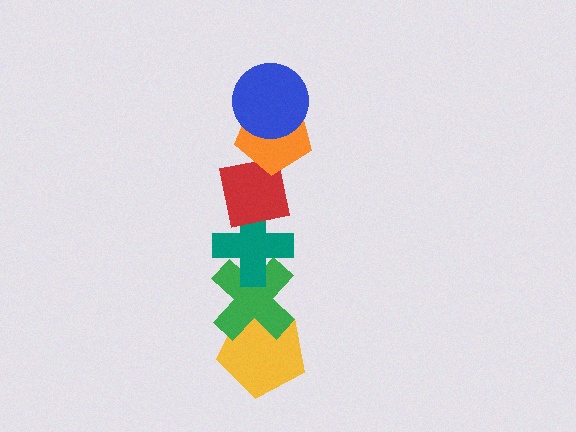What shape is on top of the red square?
The orange pentagon is on top of the red square.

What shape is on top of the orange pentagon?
The blue circle is on top of the orange pentagon.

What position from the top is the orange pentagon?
The orange pentagon is 2nd from the top.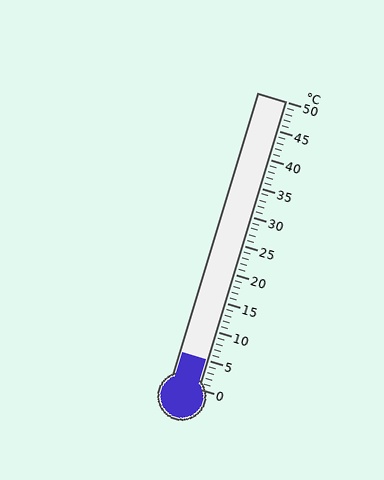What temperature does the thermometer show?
The thermometer shows approximately 5°C.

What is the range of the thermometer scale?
The thermometer scale ranges from 0°C to 50°C.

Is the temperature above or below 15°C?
The temperature is below 15°C.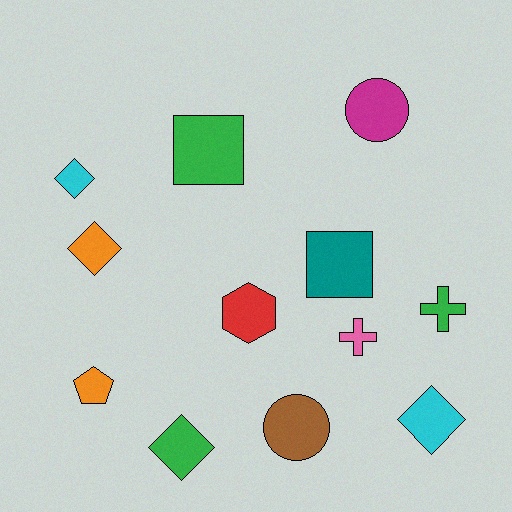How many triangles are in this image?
There are no triangles.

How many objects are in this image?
There are 12 objects.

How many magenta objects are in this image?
There is 1 magenta object.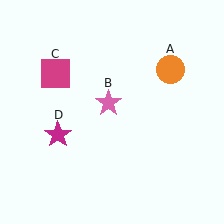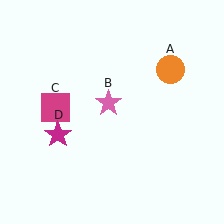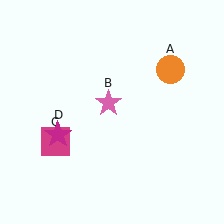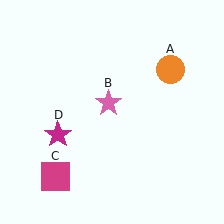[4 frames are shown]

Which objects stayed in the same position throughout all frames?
Orange circle (object A) and pink star (object B) and magenta star (object D) remained stationary.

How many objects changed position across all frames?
1 object changed position: magenta square (object C).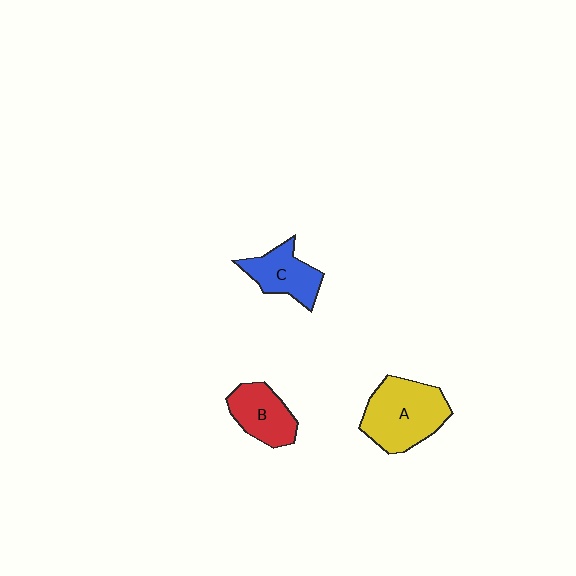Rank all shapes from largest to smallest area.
From largest to smallest: A (yellow), B (red), C (blue).